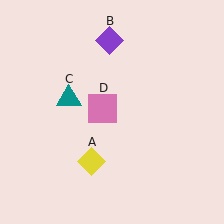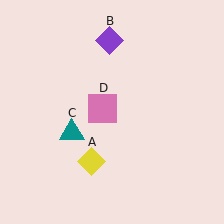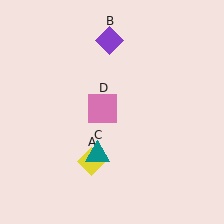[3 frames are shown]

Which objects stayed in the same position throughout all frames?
Yellow diamond (object A) and purple diamond (object B) and pink square (object D) remained stationary.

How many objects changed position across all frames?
1 object changed position: teal triangle (object C).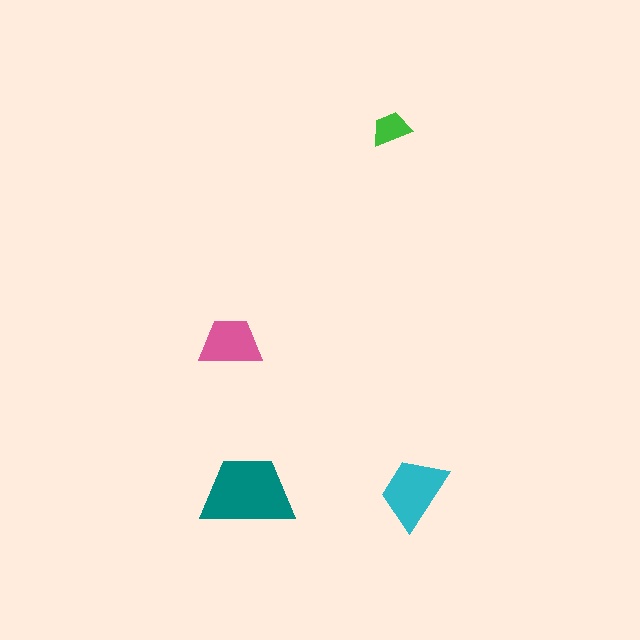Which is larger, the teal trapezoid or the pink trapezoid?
The teal one.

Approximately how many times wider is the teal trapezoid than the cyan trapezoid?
About 1.5 times wider.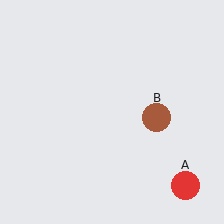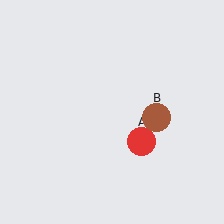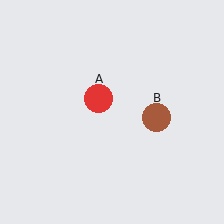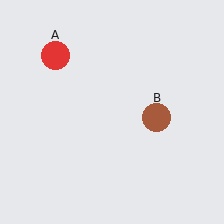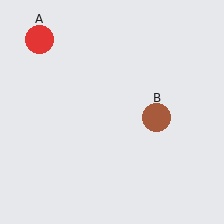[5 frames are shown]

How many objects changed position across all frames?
1 object changed position: red circle (object A).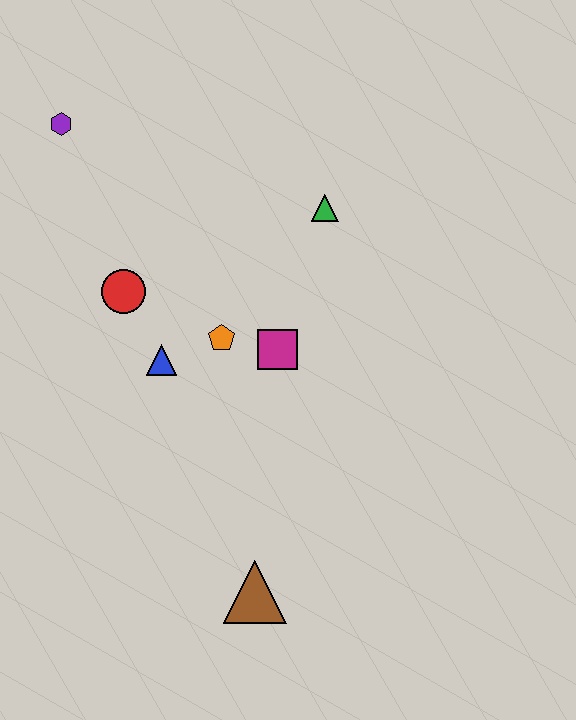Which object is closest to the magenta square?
The orange pentagon is closest to the magenta square.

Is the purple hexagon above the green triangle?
Yes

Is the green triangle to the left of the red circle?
No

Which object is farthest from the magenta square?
The purple hexagon is farthest from the magenta square.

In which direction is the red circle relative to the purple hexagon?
The red circle is below the purple hexagon.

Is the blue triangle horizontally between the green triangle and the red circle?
Yes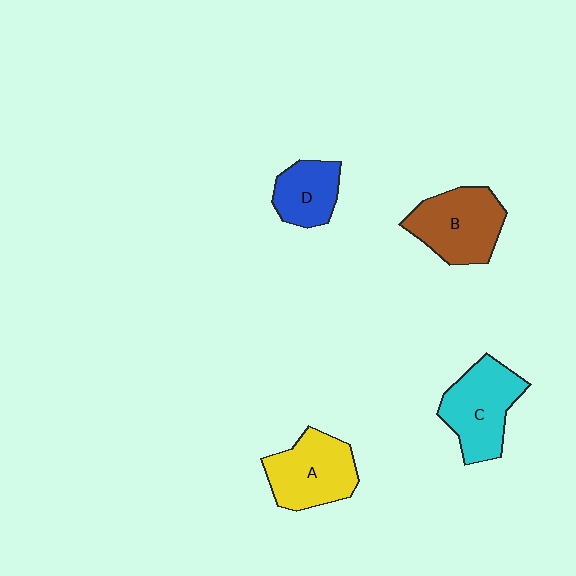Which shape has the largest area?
Shape B (brown).